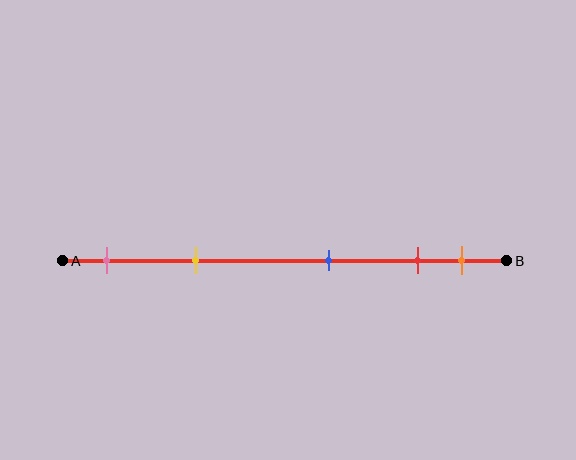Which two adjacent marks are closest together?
The red and orange marks are the closest adjacent pair.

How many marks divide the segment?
There are 5 marks dividing the segment.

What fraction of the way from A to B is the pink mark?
The pink mark is approximately 10% (0.1) of the way from A to B.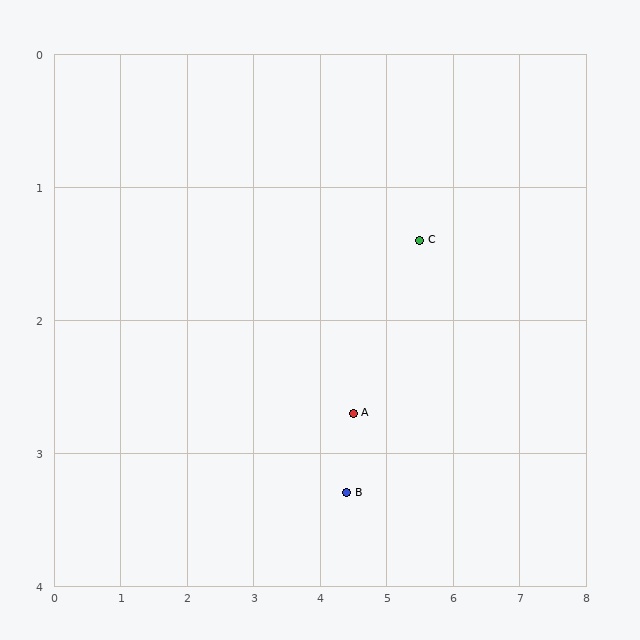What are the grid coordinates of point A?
Point A is at approximately (4.5, 2.7).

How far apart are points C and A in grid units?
Points C and A are about 1.6 grid units apart.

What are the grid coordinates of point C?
Point C is at approximately (5.5, 1.4).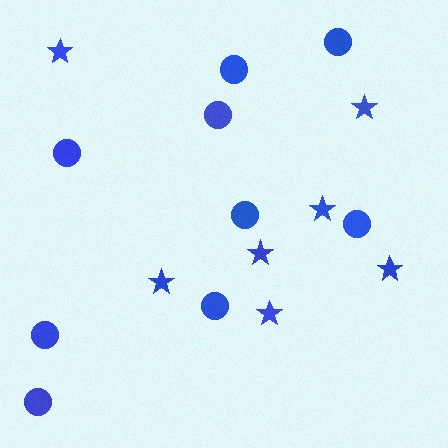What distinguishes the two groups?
There are 2 groups: one group of stars (7) and one group of circles (9).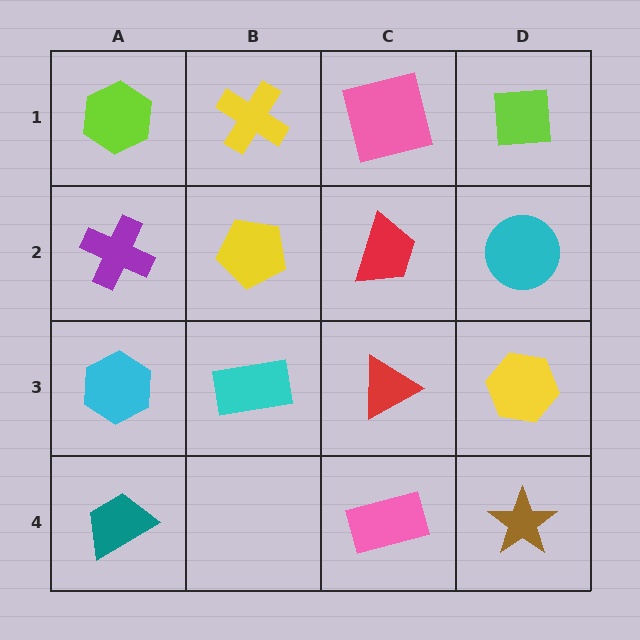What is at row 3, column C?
A red triangle.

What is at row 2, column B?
A yellow pentagon.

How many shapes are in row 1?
4 shapes.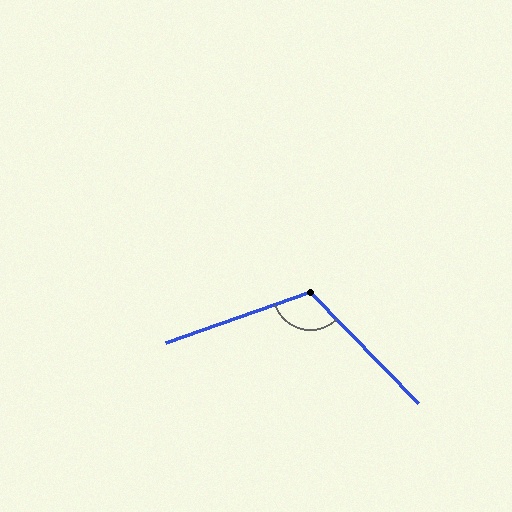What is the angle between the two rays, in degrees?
Approximately 115 degrees.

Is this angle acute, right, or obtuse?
It is obtuse.